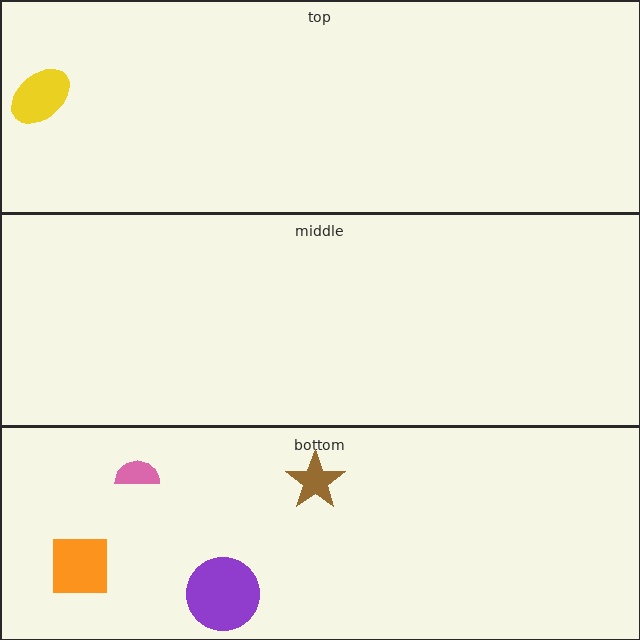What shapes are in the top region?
The yellow ellipse.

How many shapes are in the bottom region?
4.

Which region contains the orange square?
The bottom region.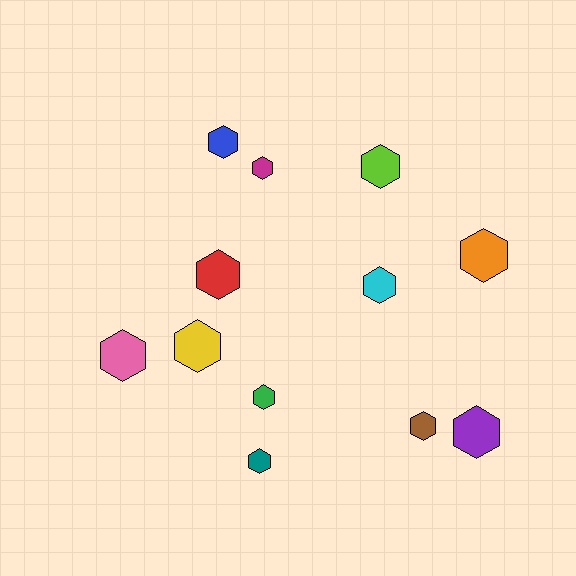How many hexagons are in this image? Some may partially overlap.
There are 12 hexagons.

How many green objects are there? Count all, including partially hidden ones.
There is 1 green object.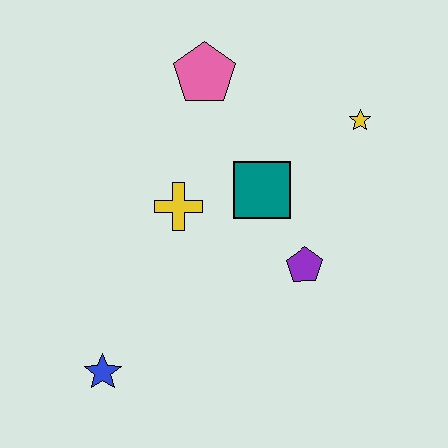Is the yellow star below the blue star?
No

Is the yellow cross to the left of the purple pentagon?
Yes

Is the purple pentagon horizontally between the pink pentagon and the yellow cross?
No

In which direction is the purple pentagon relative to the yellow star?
The purple pentagon is below the yellow star.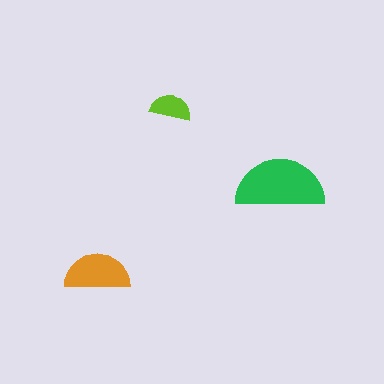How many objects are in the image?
There are 3 objects in the image.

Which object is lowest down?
The orange semicircle is bottommost.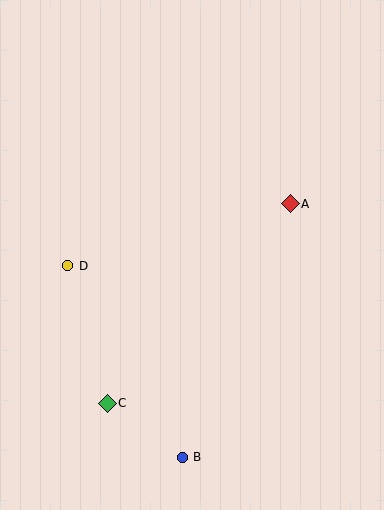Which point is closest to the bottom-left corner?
Point C is closest to the bottom-left corner.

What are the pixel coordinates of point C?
Point C is at (107, 403).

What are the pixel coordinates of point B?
Point B is at (182, 457).